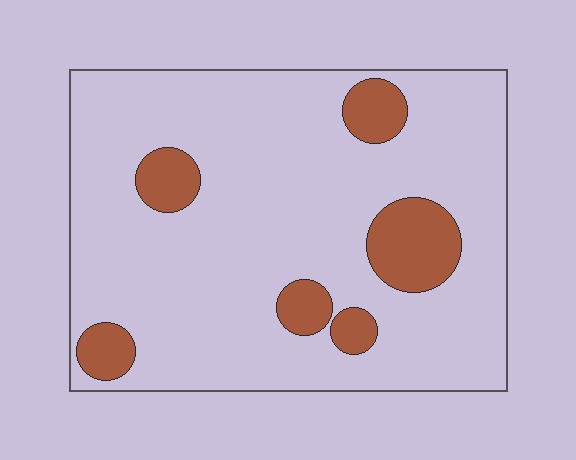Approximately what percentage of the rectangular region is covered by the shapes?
Approximately 15%.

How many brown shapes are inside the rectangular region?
6.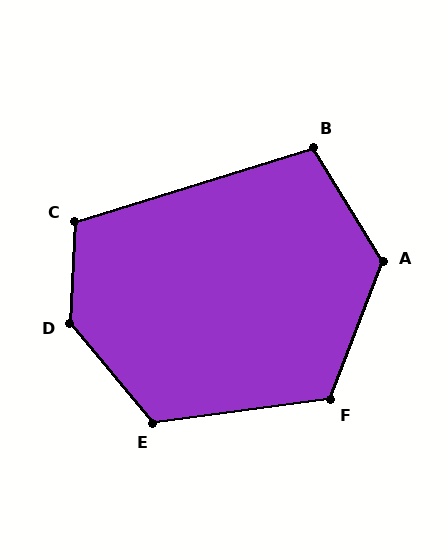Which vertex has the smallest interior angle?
B, at approximately 104 degrees.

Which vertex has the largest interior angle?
D, at approximately 138 degrees.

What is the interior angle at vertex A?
Approximately 128 degrees (obtuse).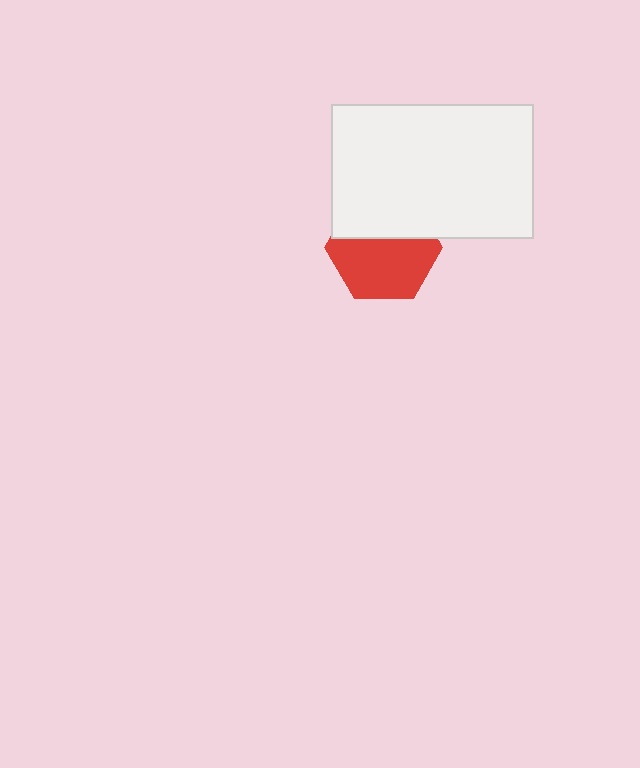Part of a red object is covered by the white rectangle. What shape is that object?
It is a hexagon.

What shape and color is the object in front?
The object in front is a white rectangle.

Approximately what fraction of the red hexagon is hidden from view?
Roughly 40% of the red hexagon is hidden behind the white rectangle.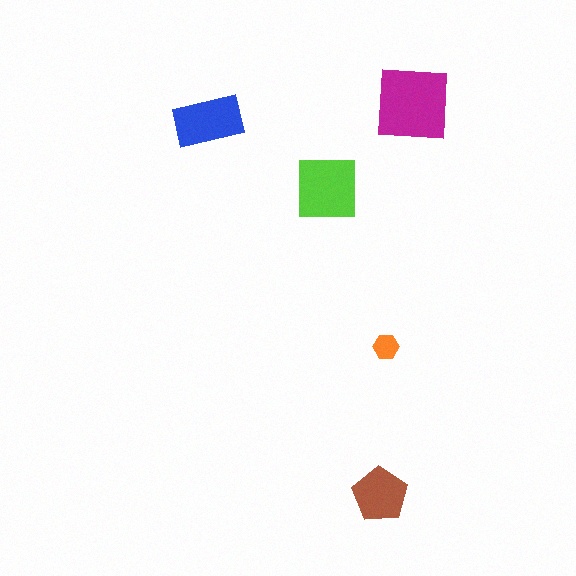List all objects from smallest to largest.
The orange hexagon, the brown pentagon, the blue rectangle, the lime square, the magenta square.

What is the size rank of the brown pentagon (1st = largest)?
4th.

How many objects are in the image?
There are 5 objects in the image.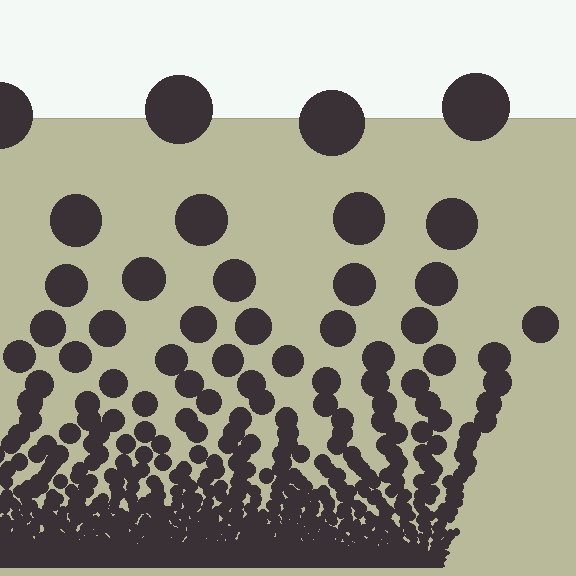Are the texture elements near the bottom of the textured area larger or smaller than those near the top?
Smaller. The gradient is inverted — elements near the bottom are smaller and denser.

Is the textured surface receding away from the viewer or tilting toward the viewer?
The surface appears to tilt toward the viewer. Texture elements get larger and sparser toward the top.